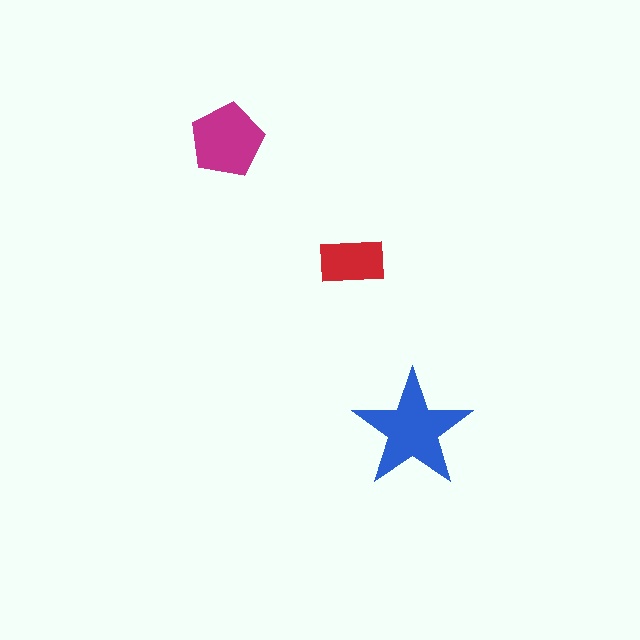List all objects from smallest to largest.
The red rectangle, the magenta pentagon, the blue star.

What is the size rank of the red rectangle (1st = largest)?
3rd.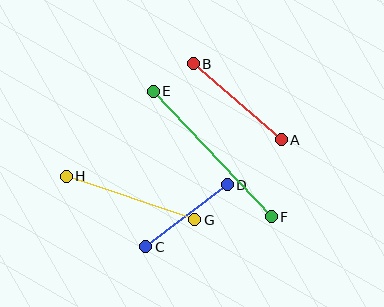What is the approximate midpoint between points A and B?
The midpoint is at approximately (237, 102) pixels.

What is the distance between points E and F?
The distance is approximately 172 pixels.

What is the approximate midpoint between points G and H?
The midpoint is at approximately (130, 198) pixels.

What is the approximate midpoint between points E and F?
The midpoint is at approximately (212, 154) pixels.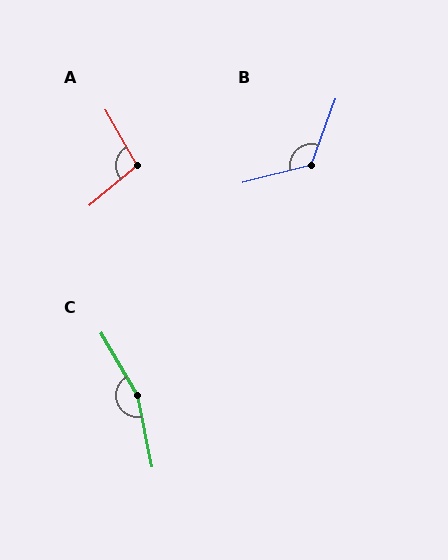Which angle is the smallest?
A, at approximately 100 degrees.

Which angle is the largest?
C, at approximately 161 degrees.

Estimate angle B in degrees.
Approximately 124 degrees.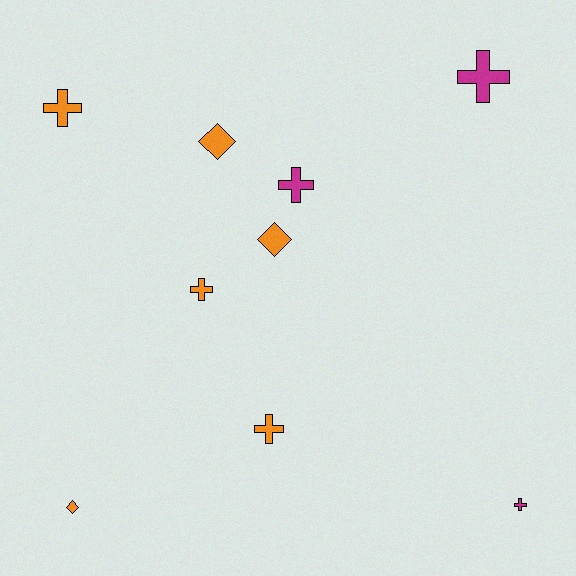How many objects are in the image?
There are 9 objects.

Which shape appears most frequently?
Cross, with 6 objects.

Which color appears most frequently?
Orange, with 6 objects.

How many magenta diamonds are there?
There are no magenta diamonds.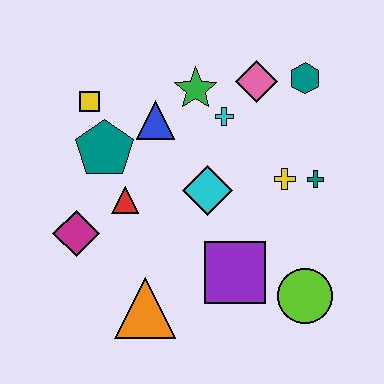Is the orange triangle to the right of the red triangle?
Yes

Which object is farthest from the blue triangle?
The lime circle is farthest from the blue triangle.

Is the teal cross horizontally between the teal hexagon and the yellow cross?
No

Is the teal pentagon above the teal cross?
Yes